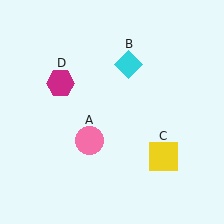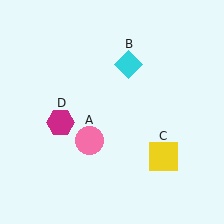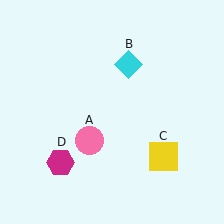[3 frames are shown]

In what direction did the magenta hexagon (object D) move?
The magenta hexagon (object D) moved down.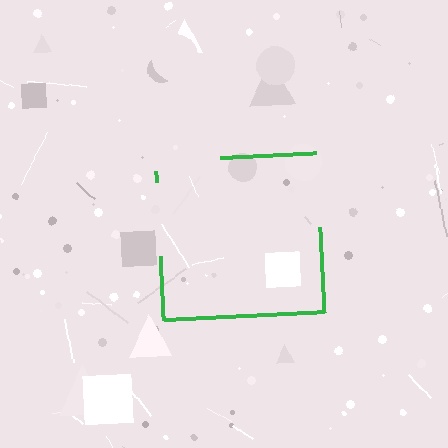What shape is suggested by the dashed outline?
The dashed outline suggests a square.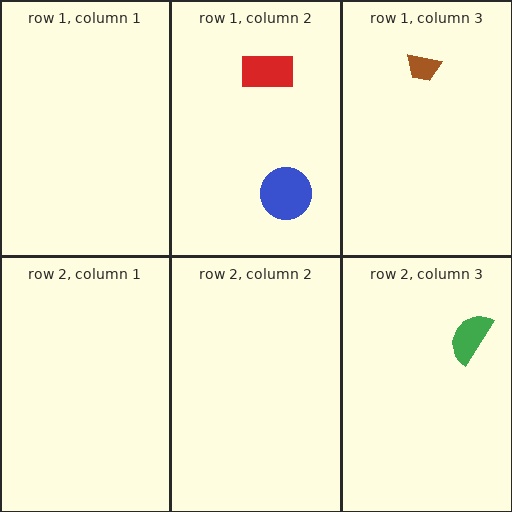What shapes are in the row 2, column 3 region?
The green semicircle.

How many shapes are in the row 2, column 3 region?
1.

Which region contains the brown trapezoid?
The row 1, column 3 region.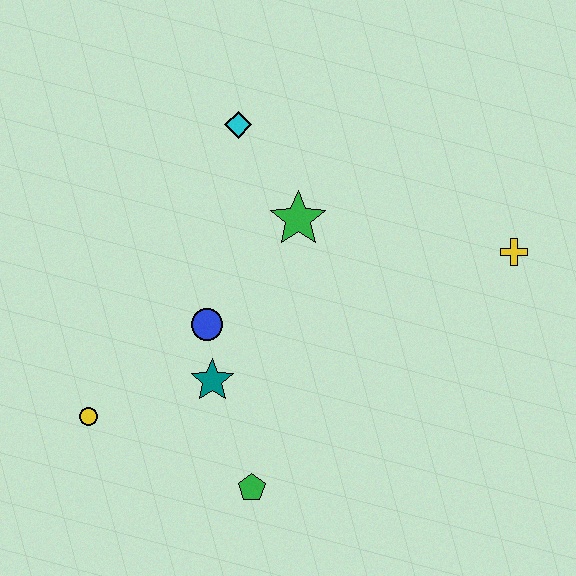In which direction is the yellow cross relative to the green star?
The yellow cross is to the right of the green star.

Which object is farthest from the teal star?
The yellow cross is farthest from the teal star.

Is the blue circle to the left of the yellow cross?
Yes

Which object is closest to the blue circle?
The teal star is closest to the blue circle.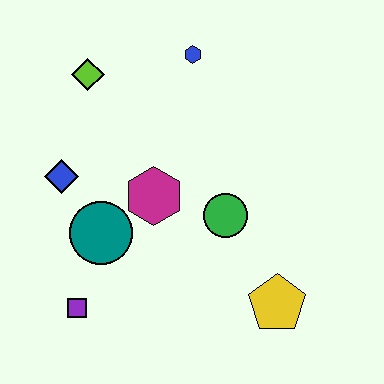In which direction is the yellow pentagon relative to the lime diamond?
The yellow pentagon is below the lime diamond.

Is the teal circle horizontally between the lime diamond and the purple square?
No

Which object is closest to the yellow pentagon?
The green circle is closest to the yellow pentagon.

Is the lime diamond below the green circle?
No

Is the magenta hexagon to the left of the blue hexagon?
Yes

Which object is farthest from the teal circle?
The blue hexagon is farthest from the teal circle.